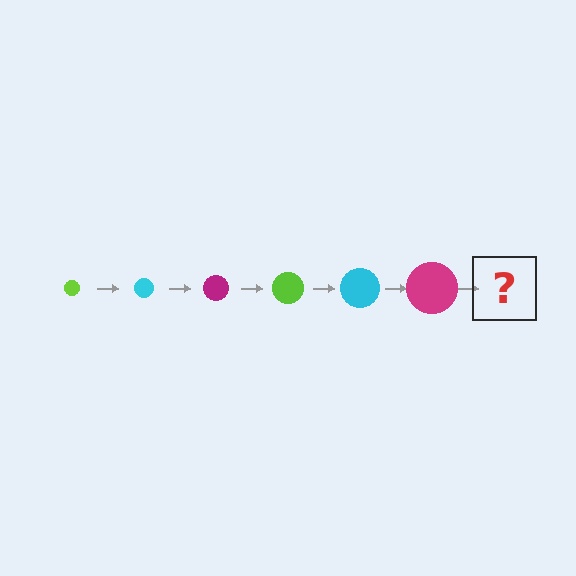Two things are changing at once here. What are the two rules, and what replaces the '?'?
The two rules are that the circle grows larger each step and the color cycles through lime, cyan, and magenta. The '?' should be a lime circle, larger than the previous one.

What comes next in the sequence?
The next element should be a lime circle, larger than the previous one.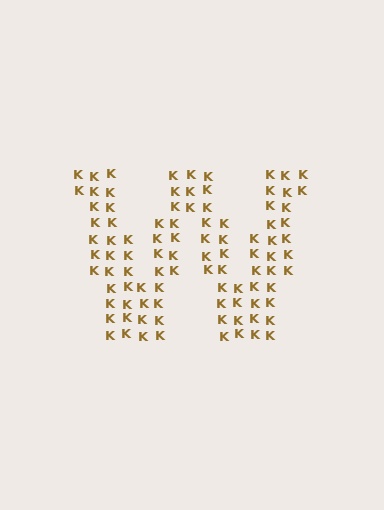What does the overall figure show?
The overall figure shows the letter W.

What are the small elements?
The small elements are letter K's.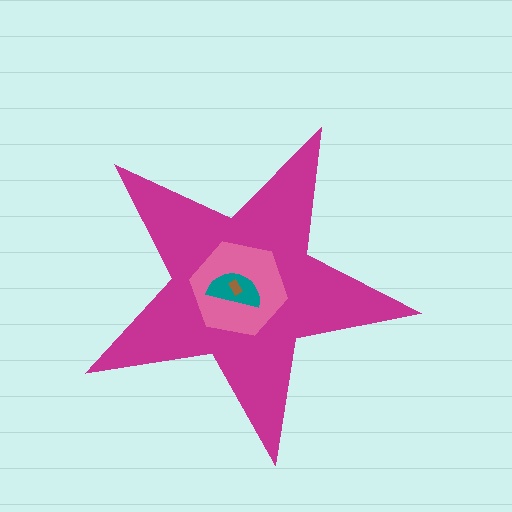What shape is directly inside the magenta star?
The pink hexagon.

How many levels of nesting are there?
4.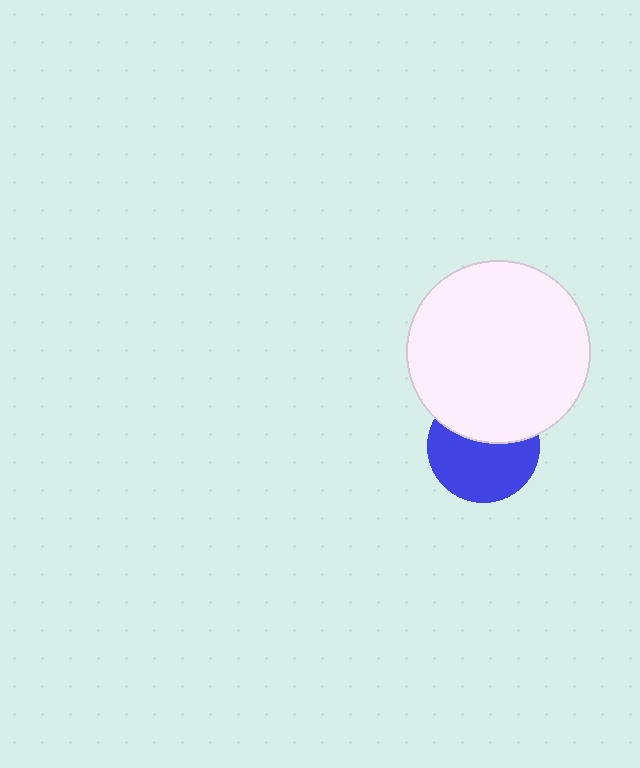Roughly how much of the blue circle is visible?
About half of it is visible (roughly 60%).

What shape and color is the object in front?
The object in front is a white circle.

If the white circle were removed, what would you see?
You would see the complete blue circle.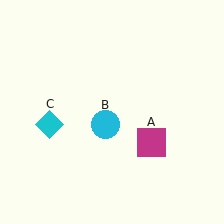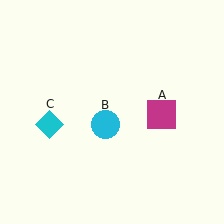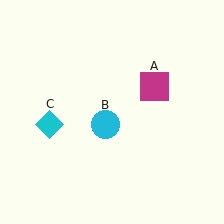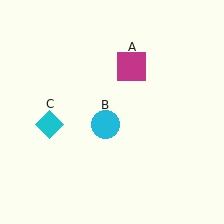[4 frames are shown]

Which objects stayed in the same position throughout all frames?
Cyan circle (object B) and cyan diamond (object C) remained stationary.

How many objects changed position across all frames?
1 object changed position: magenta square (object A).